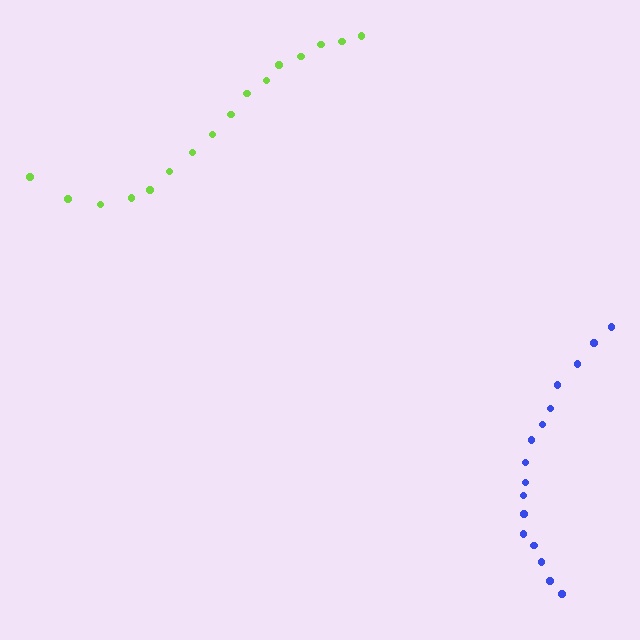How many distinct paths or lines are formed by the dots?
There are 2 distinct paths.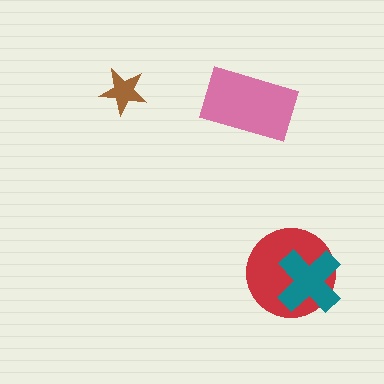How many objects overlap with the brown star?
0 objects overlap with the brown star.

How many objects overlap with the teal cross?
1 object overlaps with the teal cross.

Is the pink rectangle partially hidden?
No, no other shape covers it.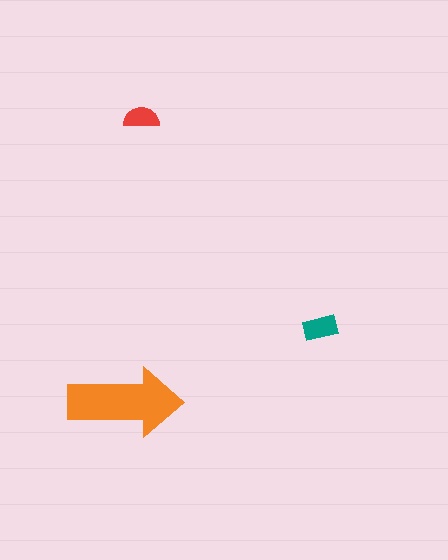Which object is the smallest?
The red semicircle.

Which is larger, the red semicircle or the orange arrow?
The orange arrow.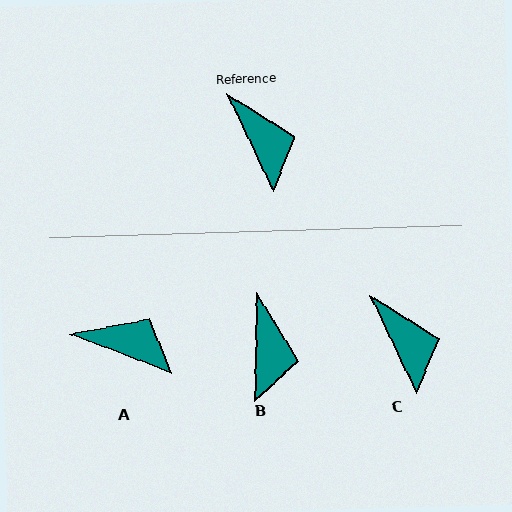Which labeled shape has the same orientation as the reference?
C.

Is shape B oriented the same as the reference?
No, it is off by about 26 degrees.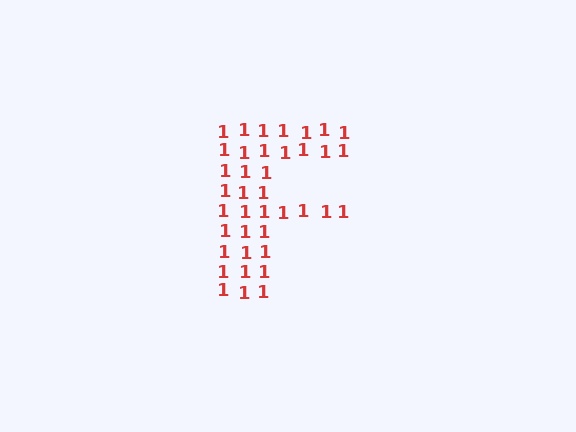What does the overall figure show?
The overall figure shows the letter F.